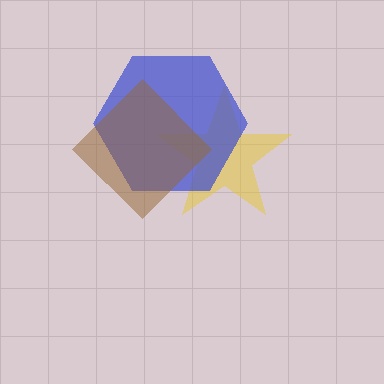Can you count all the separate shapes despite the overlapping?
Yes, there are 3 separate shapes.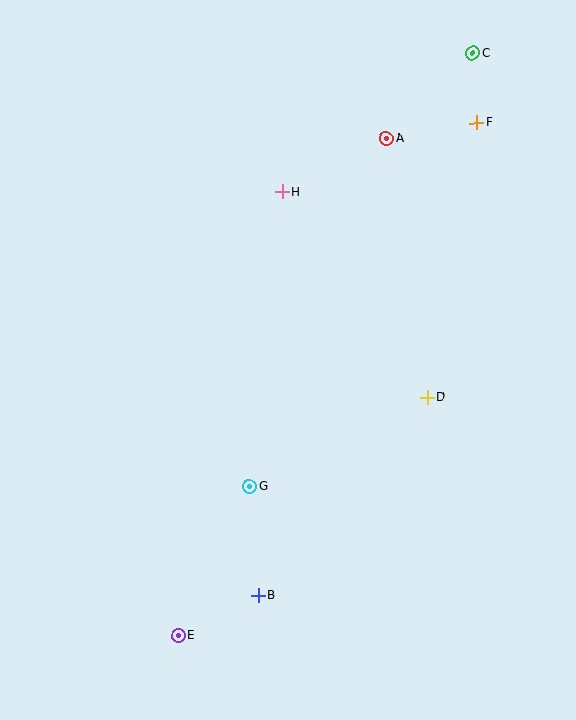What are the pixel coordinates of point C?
Point C is at (473, 53).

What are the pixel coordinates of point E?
Point E is at (178, 635).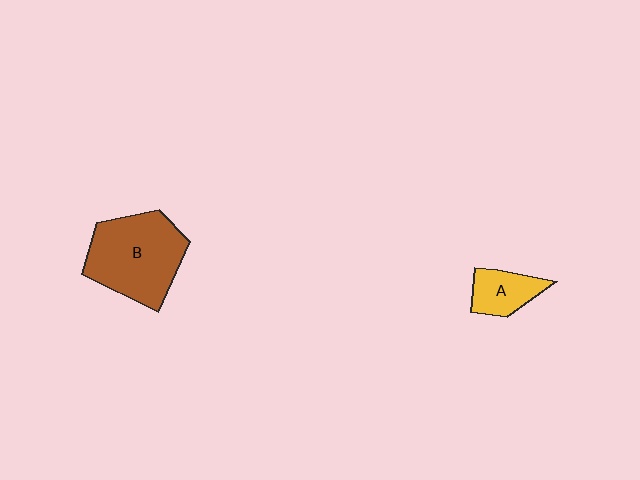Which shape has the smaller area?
Shape A (yellow).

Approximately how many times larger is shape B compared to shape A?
Approximately 2.6 times.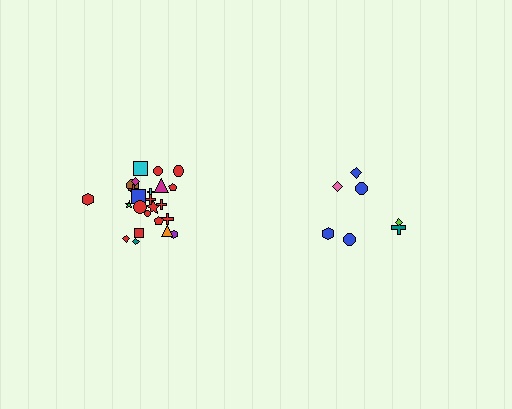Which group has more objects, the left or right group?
The left group.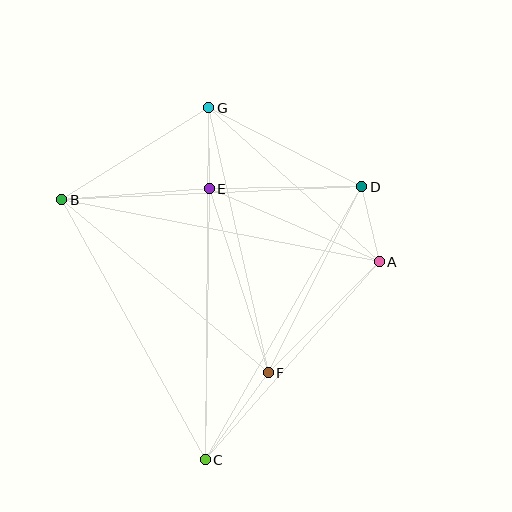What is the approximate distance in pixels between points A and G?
The distance between A and G is approximately 230 pixels.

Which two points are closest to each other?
Points A and D are closest to each other.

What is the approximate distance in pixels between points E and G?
The distance between E and G is approximately 81 pixels.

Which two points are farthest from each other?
Points C and G are farthest from each other.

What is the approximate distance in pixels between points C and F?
The distance between C and F is approximately 108 pixels.